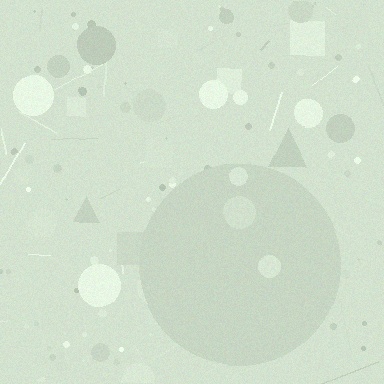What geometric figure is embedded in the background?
A circle is embedded in the background.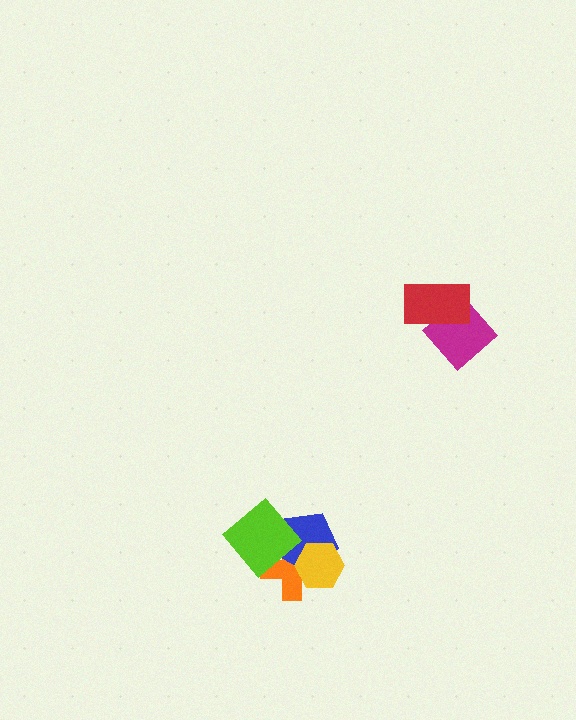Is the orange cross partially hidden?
Yes, it is partially covered by another shape.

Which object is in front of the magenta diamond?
The red rectangle is in front of the magenta diamond.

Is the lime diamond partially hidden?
No, no other shape covers it.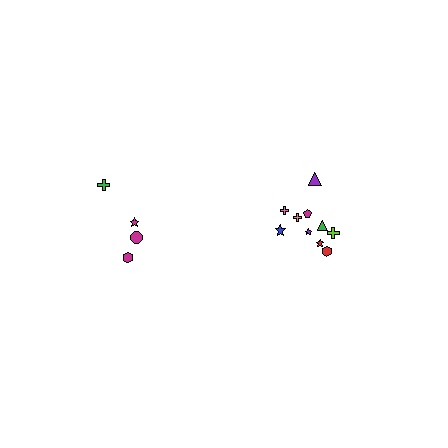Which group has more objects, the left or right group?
The right group.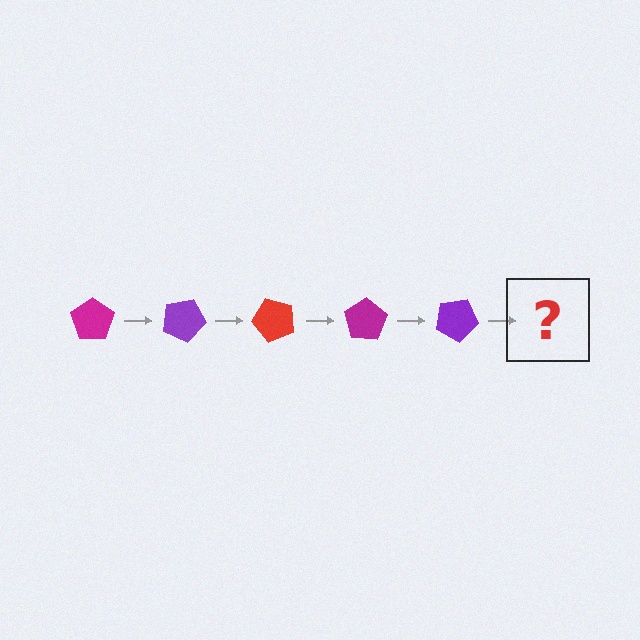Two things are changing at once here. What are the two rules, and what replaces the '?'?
The two rules are that it rotates 25 degrees each step and the color cycles through magenta, purple, and red. The '?' should be a red pentagon, rotated 125 degrees from the start.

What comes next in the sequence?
The next element should be a red pentagon, rotated 125 degrees from the start.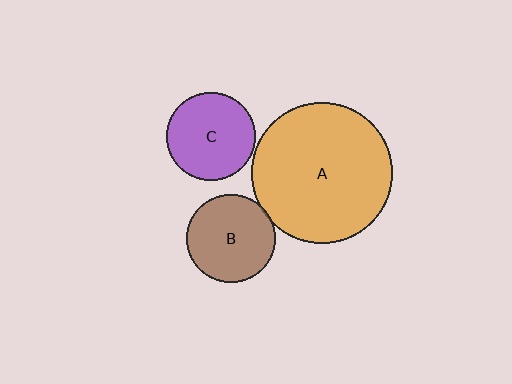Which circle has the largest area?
Circle A (orange).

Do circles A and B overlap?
Yes.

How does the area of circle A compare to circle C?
Approximately 2.5 times.